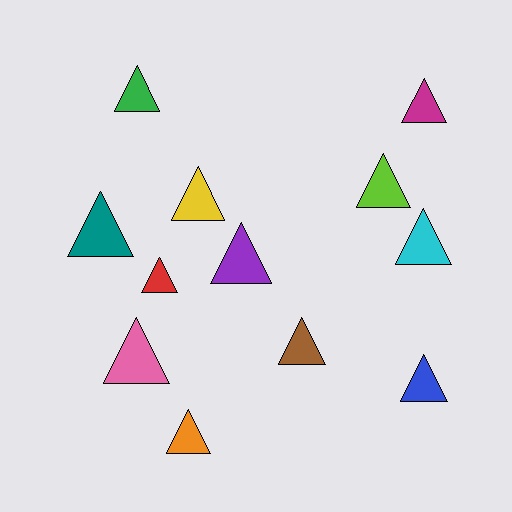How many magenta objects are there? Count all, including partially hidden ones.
There is 1 magenta object.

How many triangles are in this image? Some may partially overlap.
There are 12 triangles.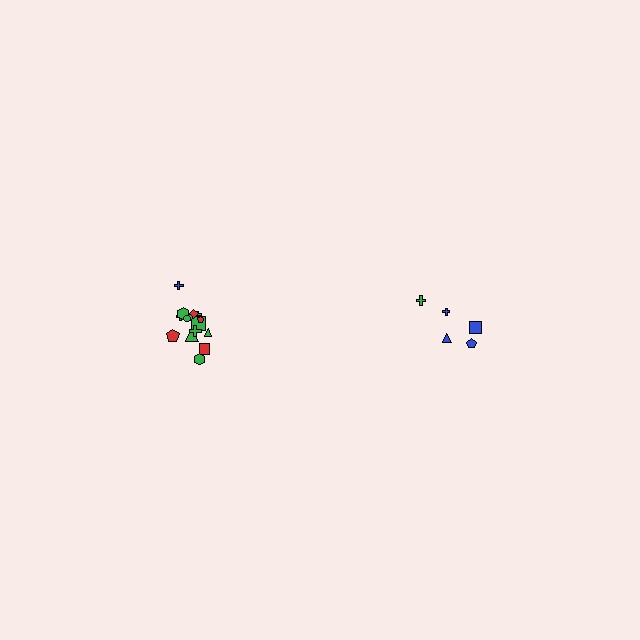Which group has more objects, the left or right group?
The left group.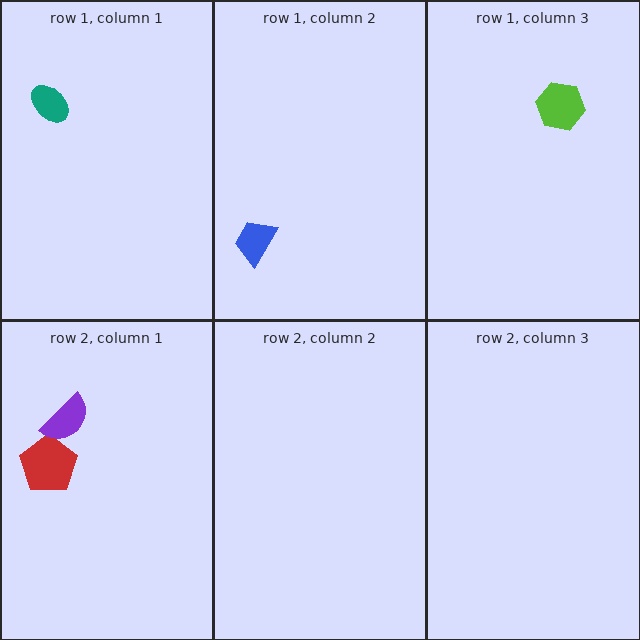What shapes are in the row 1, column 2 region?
The blue trapezoid.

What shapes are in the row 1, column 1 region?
The teal ellipse.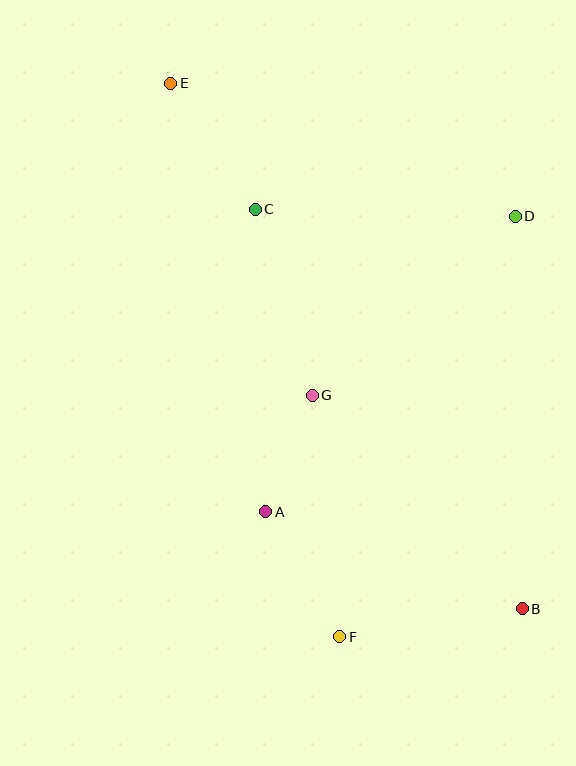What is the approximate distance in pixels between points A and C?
The distance between A and C is approximately 303 pixels.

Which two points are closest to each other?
Points A and G are closest to each other.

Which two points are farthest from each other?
Points B and E are farthest from each other.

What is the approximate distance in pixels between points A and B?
The distance between A and B is approximately 274 pixels.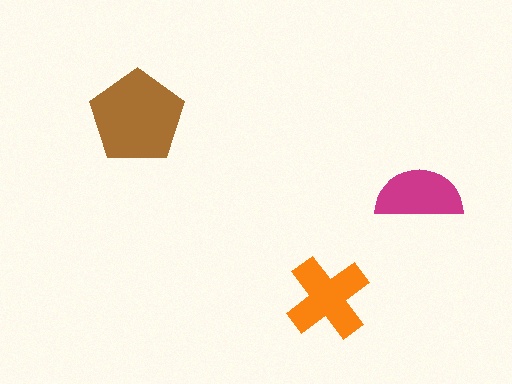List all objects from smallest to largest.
The magenta semicircle, the orange cross, the brown pentagon.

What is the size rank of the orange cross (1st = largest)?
2nd.